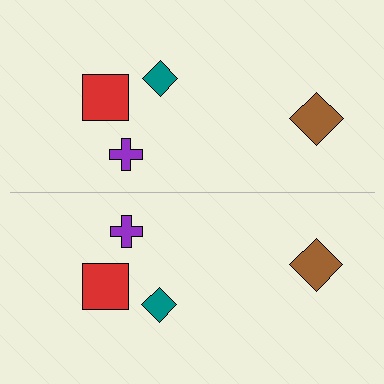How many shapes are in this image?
There are 8 shapes in this image.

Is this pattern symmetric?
Yes, this pattern has bilateral (reflection) symmetry.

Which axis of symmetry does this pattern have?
The pattern has a horizontal axis of symmetry running through the center of the image.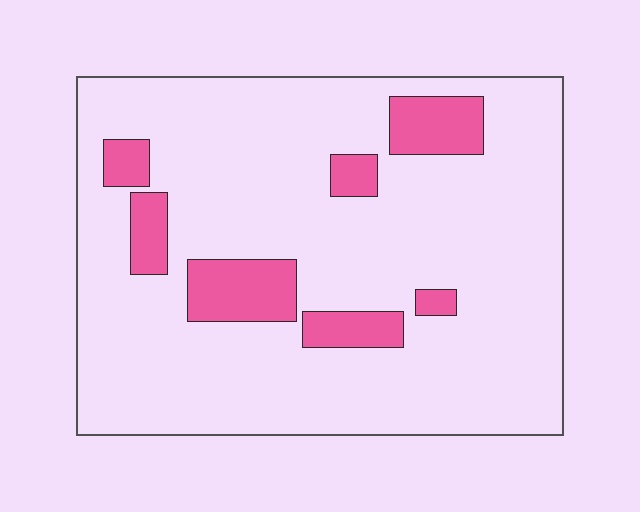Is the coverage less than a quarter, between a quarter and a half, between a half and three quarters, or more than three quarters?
Less than a quarter.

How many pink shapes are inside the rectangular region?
7.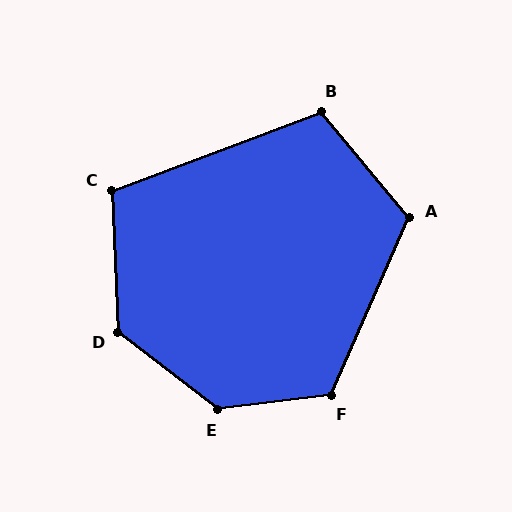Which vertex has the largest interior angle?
E, at approximately 135 degrees.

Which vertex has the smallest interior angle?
C, at approximately 108 degrees.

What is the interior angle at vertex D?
Approximately 130 degrees (obtuse).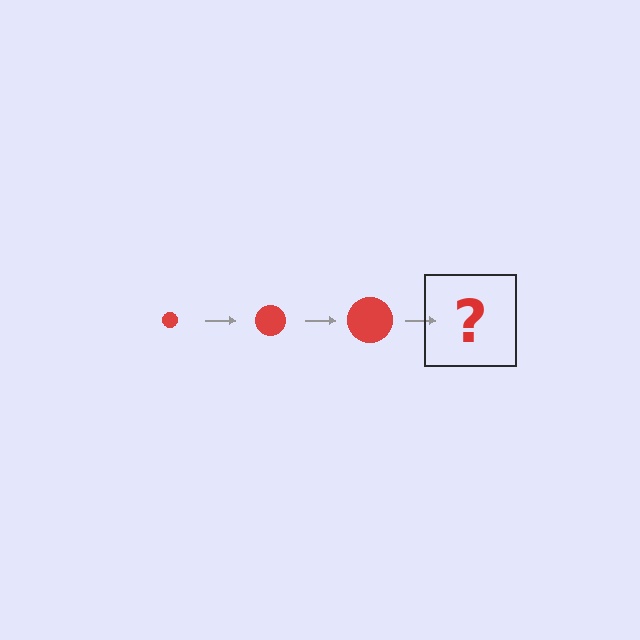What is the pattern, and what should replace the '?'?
The pattern is that the circle gets progressively larger each step. The '?' should be a red circle, larger than the previous one.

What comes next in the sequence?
The next element should be a red circle, larger than the previous one.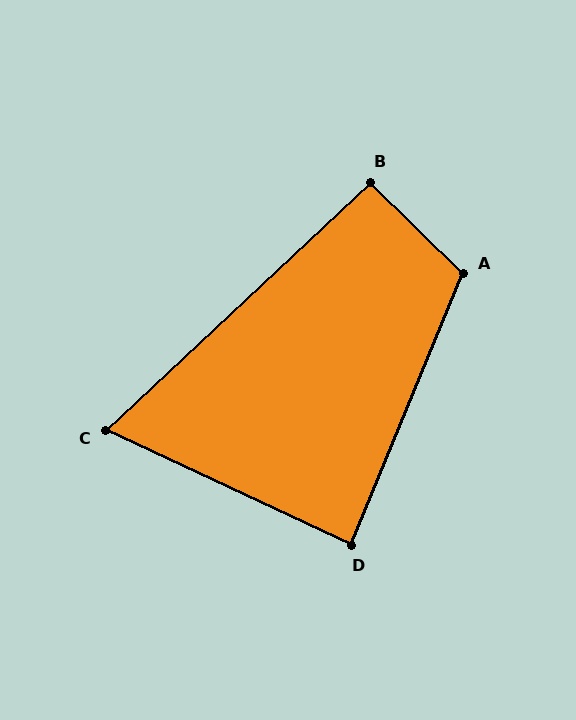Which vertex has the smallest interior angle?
C, at approximately 68 degrees.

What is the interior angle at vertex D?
Approximately 87 degrees (approximately right).